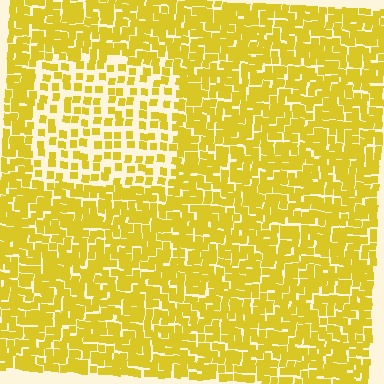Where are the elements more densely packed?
The elements are more densely packed outside the rectangle boundary.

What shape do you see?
I see a rectangle.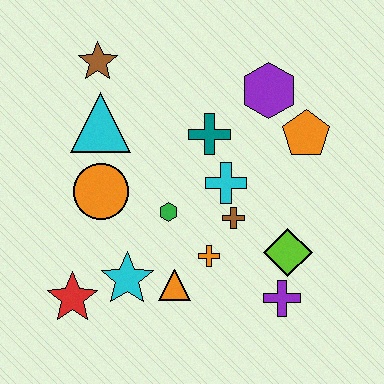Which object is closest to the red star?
The cyan star is closest to the red star.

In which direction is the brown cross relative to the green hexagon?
The brown cross is to the right of the green hexagon.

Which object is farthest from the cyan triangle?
The purple cross is farthest from the cyan triangle.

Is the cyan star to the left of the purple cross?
Yes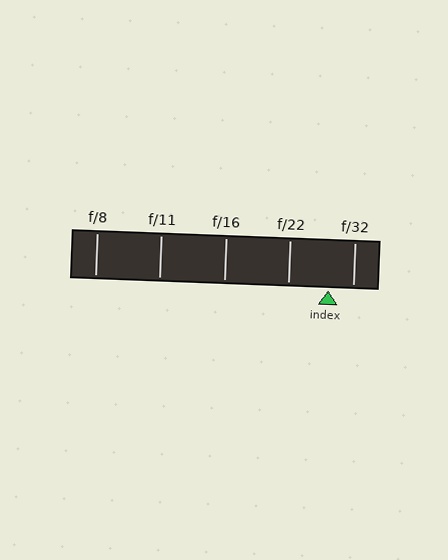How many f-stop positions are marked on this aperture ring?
There are 5 f-stop positions marked.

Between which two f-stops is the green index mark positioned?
The index mark is between f/22 and f/32.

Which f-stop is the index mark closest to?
The index mark is closest to f/32.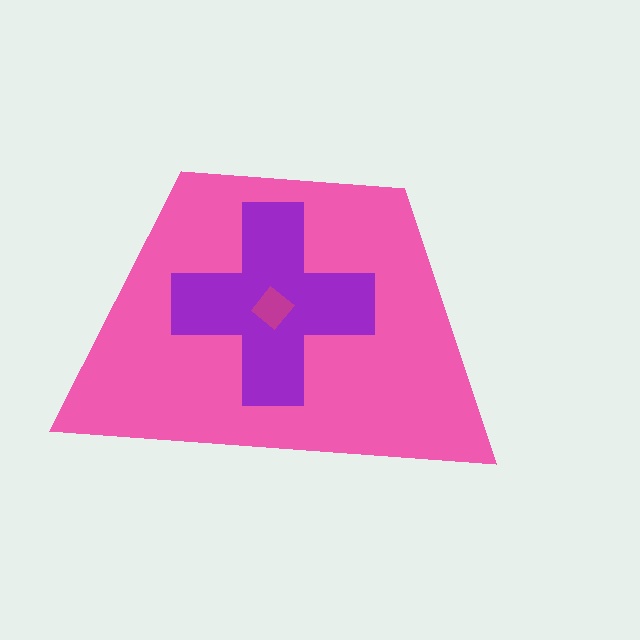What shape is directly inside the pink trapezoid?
The purple cross.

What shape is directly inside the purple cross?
The magenta diamond.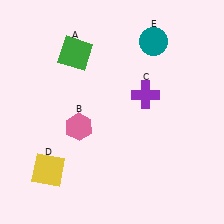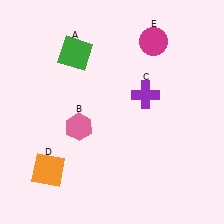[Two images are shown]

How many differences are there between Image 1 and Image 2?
There are 2 differences between the two images.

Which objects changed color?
D changed from yellow to orange. E changed from teal to magenta.